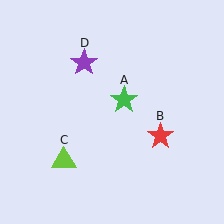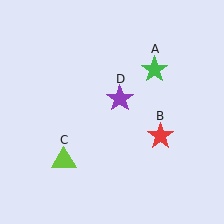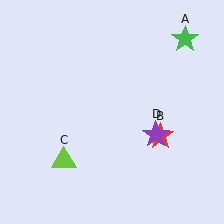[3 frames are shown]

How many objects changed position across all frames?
2 objects changed position: green star (object A), purple star (object D).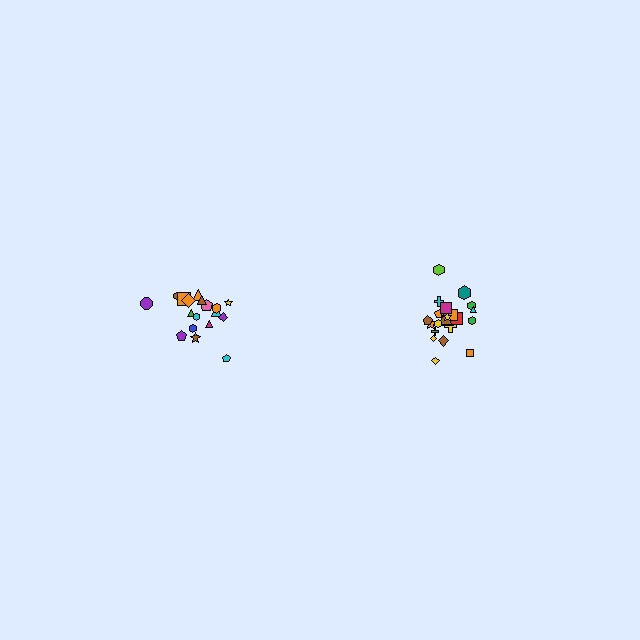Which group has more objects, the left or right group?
The right group.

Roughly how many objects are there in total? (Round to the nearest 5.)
Roughly 40 objects in total.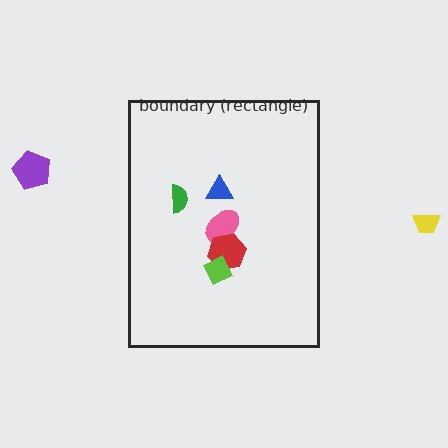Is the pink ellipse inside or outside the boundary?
Inside.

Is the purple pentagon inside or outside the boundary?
Outside.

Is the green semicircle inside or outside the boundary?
Inside.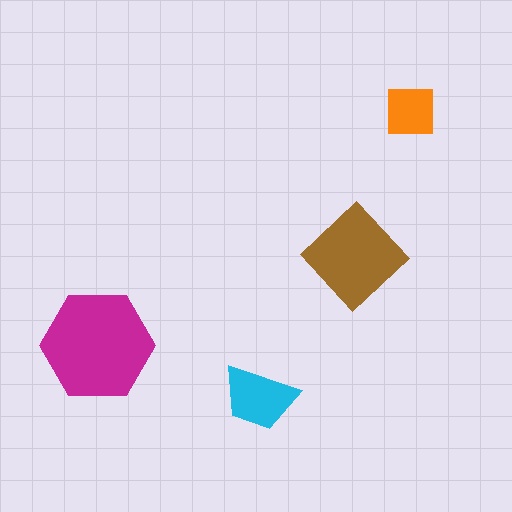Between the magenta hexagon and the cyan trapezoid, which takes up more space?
The magenta hexagon.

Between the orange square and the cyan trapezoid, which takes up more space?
The cyan trapezoid.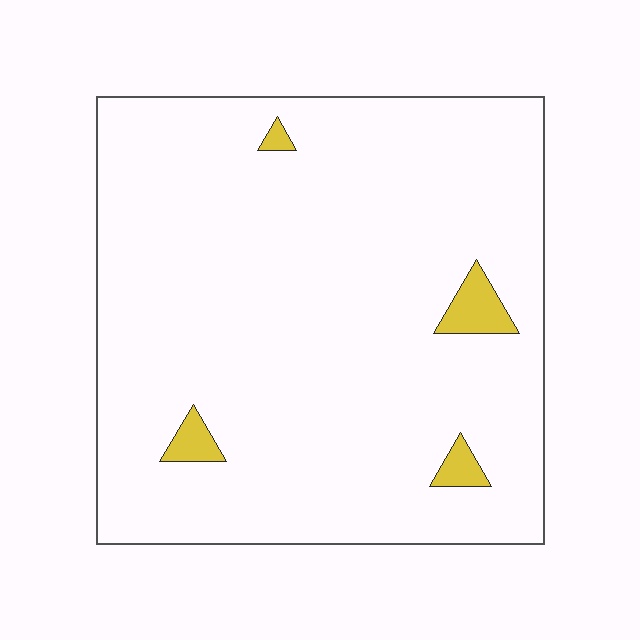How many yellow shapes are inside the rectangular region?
4.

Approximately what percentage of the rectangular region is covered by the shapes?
Approximately 5%.